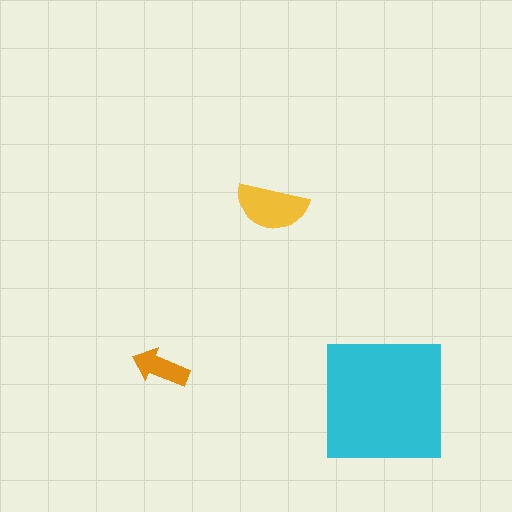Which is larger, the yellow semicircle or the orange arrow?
The yellow semicircle.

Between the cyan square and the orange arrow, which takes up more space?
The cyan square.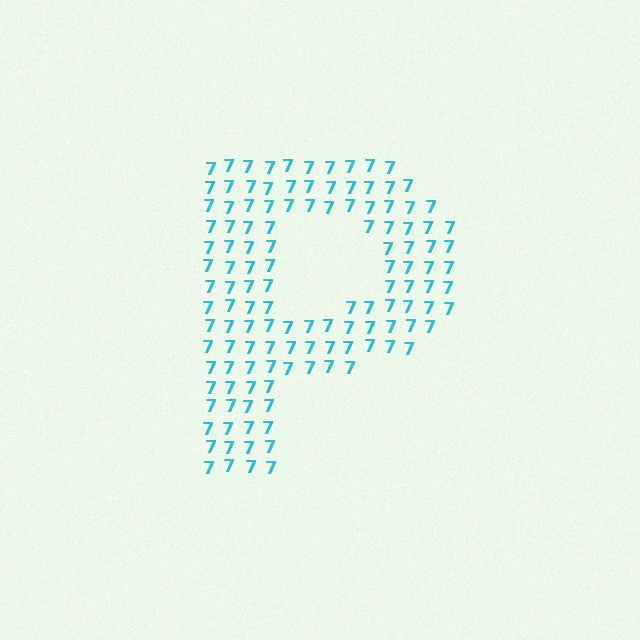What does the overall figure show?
The overall figure shows the letter P.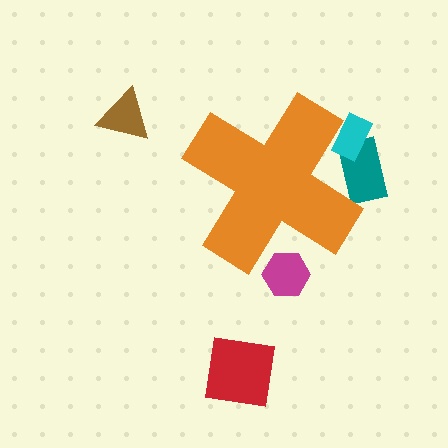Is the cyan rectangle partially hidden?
Yes, the cyan rectangle is partially hidden behind the orange cross.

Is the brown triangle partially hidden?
No, the brown triangle is fully visible.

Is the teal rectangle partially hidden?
Yes, the teal rectangle is partially hidden behind the orange cross.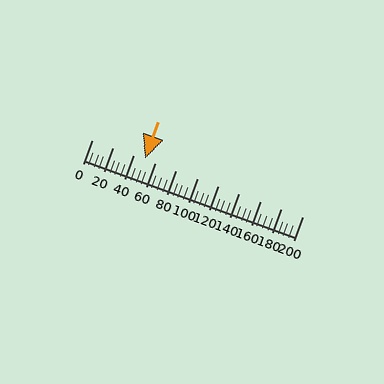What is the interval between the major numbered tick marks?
The major tick marks are spaced 20 units apart.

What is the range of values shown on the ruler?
The ruler shows values from 0 to 200.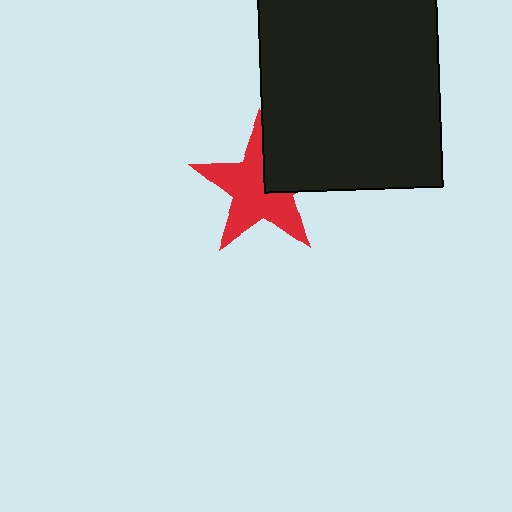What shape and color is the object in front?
The object in front is a black rectangle.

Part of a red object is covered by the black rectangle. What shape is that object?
It is a star.